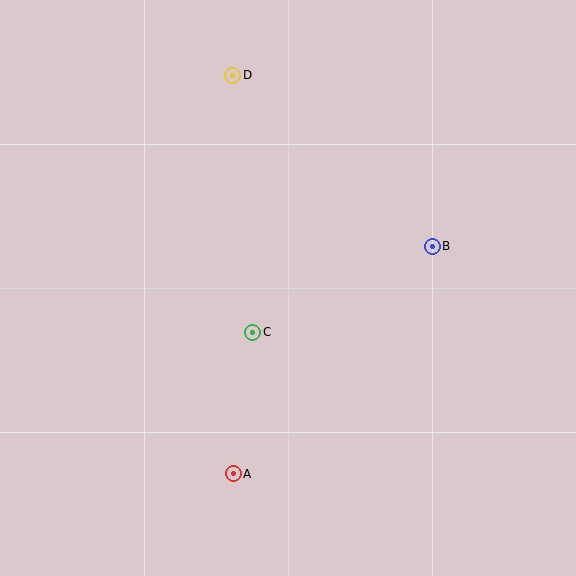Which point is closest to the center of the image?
Point C at (252, 332) is closest to the center.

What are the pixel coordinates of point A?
Point A is at (233, 474).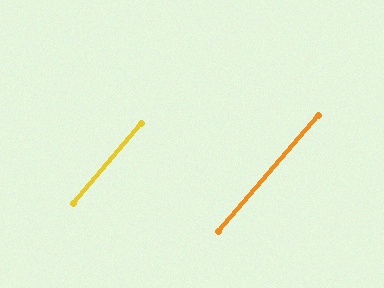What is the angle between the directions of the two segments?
Approximately 1 degree.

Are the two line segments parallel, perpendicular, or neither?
Parallel — their directions differ by only 0.8°.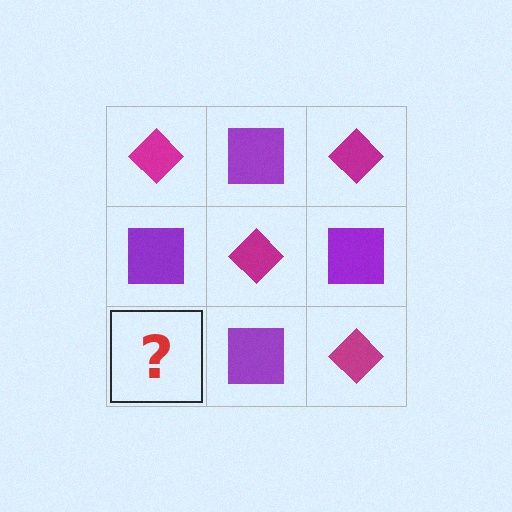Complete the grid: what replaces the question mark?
The question mark should be replaced with a magenta diamond.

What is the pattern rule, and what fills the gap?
The rule is that it alternates magenta diamond and purple square in a checkerboard pattern. The gap should be filled with a magenta diamond.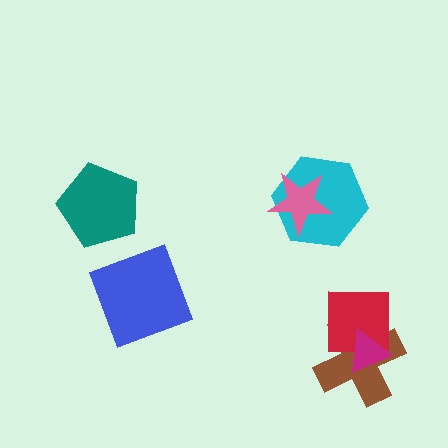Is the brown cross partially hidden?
Yes, it is partially covered by another shape.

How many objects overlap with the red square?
2 objects overlap with the red square.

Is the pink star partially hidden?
No, no other shape covers it.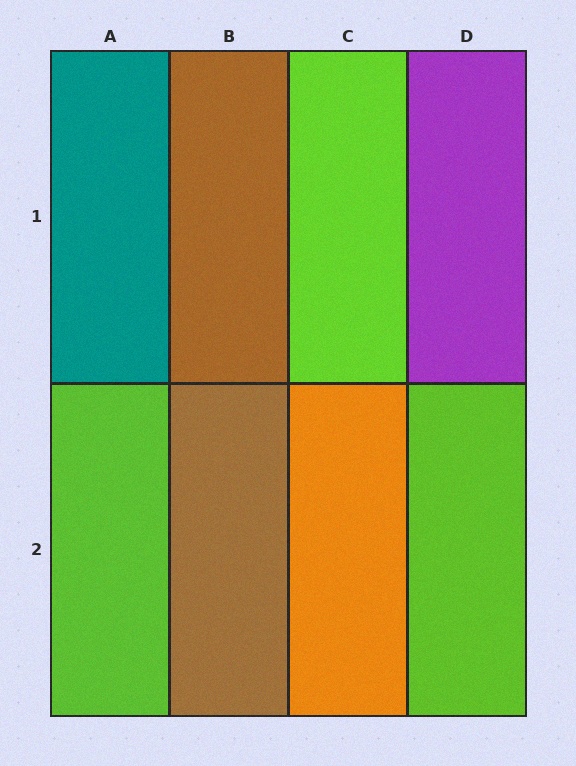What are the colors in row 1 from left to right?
Teal, brown, lime, purple.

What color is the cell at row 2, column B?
Brown.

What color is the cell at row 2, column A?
Lime.